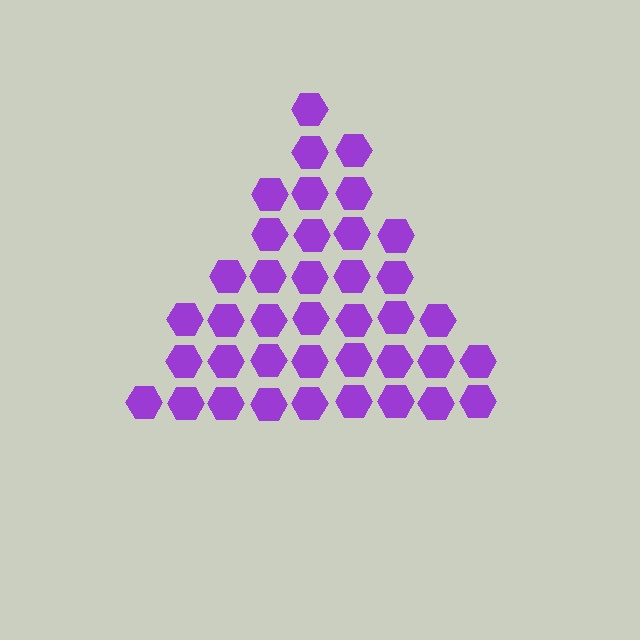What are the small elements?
The small elements are hexagons.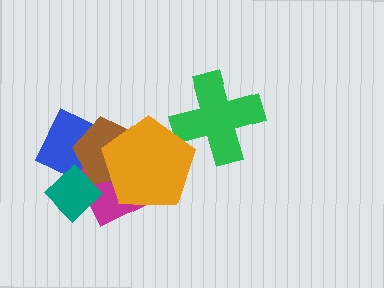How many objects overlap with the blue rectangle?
4 objects overlap with the blue rectangle.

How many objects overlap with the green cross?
1 object overlaps with the green cross.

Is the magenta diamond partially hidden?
Yes, it is partially covered by another shape.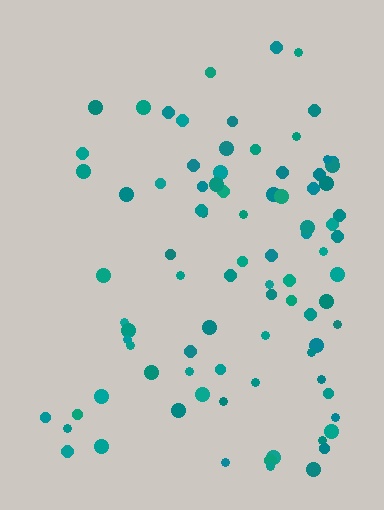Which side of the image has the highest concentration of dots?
The right.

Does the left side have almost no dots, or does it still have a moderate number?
Still a moderate number, just noticeably fewer than the right.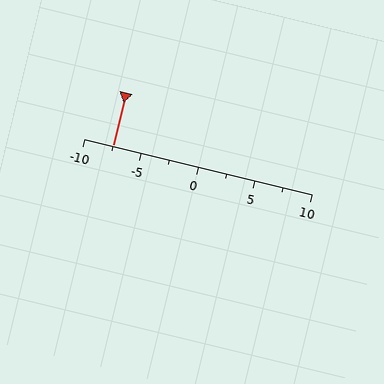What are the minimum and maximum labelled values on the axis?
The axis runs from -10 to 10.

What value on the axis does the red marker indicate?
The marker indicates approximately -7.5.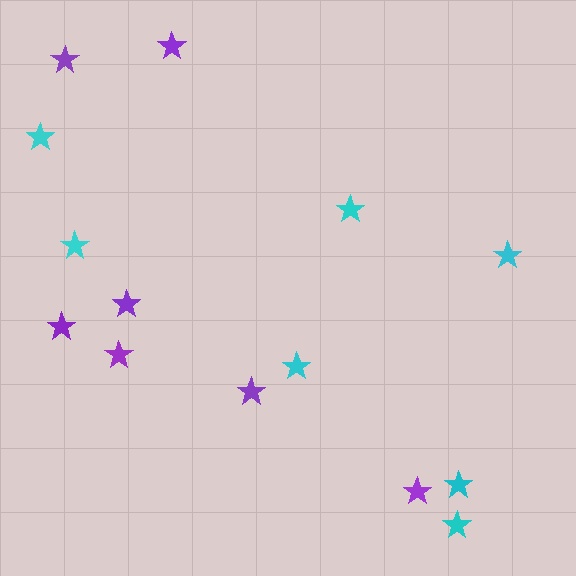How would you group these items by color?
There are 2 groups: one group of purple stars (7) and one group of cyan stars (7).